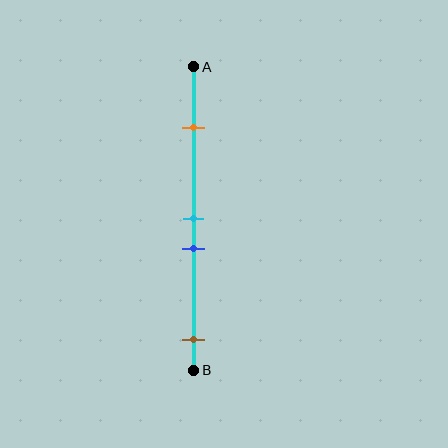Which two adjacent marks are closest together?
The cyan and blue marks are the closest adjacent pair.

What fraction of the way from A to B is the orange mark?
The orange mark is approximately 20% (0.2) of the way from A to B.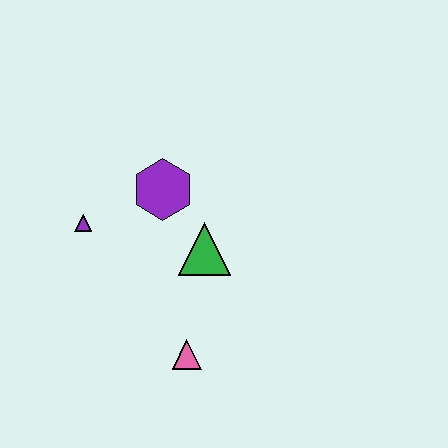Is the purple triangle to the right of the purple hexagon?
No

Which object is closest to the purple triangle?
The purple hexagon is closest to the purple triangle.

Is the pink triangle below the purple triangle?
Yes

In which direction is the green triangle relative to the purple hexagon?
The green triangle is below the purple hexagon.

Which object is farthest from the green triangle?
The purple triangle is farthest from the green triangle.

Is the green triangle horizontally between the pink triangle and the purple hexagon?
No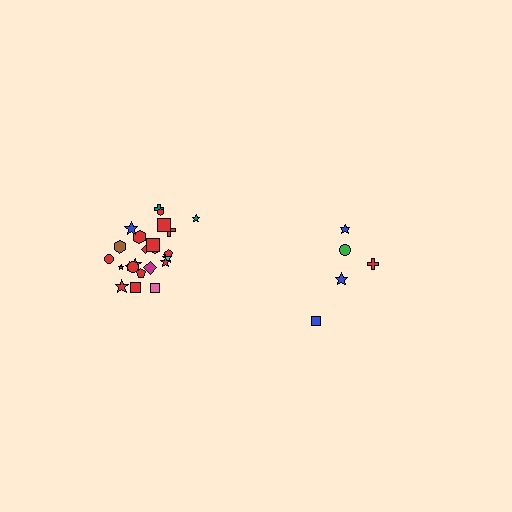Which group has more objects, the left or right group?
The left group.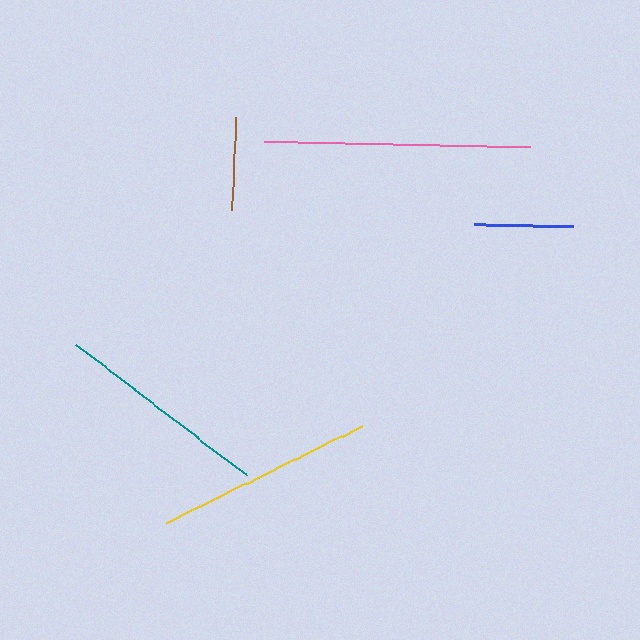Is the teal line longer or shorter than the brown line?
The teal line is longer than the brown line.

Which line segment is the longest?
The pink line is the longest at approximately 266 pixels.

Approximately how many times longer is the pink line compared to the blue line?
The pink line is approximately 2.7 times the length of the blue line.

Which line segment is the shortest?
The brown line is the shortest at approximately 93 pixels.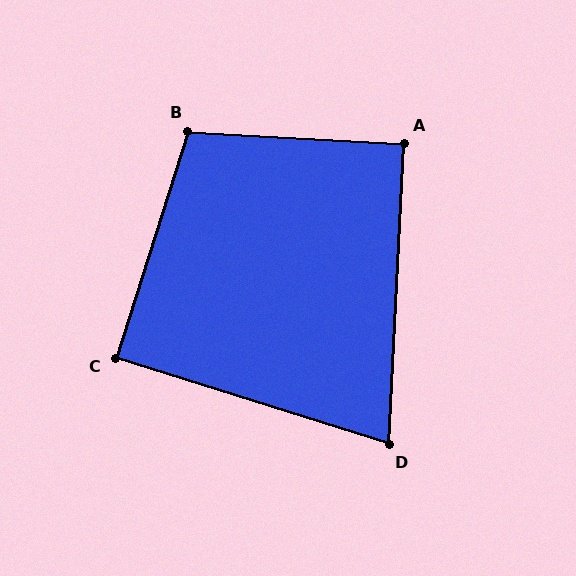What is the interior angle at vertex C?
Approximately 90 degrees (approximately right).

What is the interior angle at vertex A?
Approximately 90 degrees (approximately right).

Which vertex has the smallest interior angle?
D, at approximately 76 degrees.